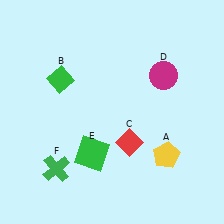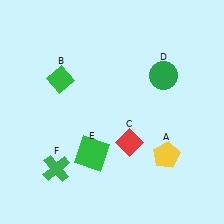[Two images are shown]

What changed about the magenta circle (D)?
In Image 1, D is magenta. In Image 2, it changed to green.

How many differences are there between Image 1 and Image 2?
There is 1 difference between the two images.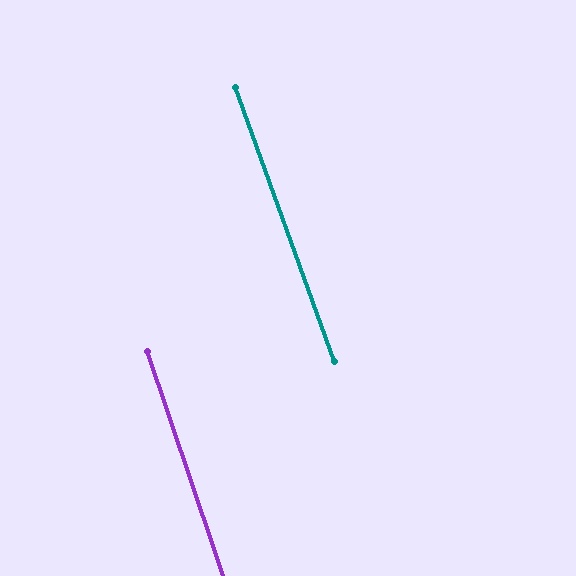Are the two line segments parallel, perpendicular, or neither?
Parallel — their directions differ by only 1.1°.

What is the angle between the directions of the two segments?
Approximately 1 degree.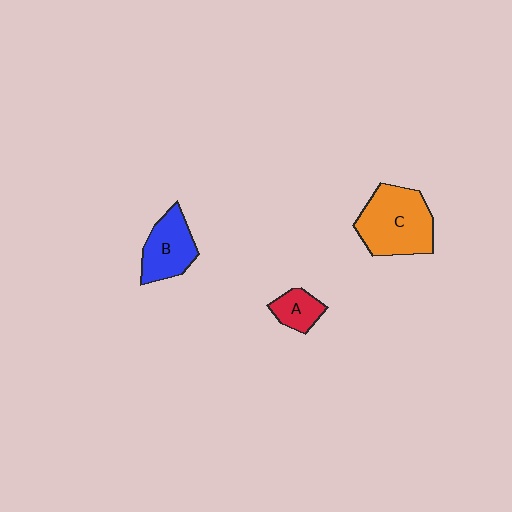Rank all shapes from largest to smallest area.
From largest to smallest: C (orange), B (blue), A (red).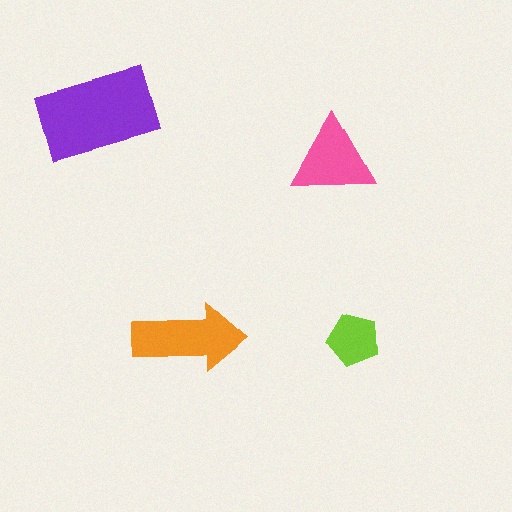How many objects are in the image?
There are 4 objects in the image.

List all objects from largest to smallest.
The purple rectangle, the orange arrow, the pink triangle, the lime pentagon.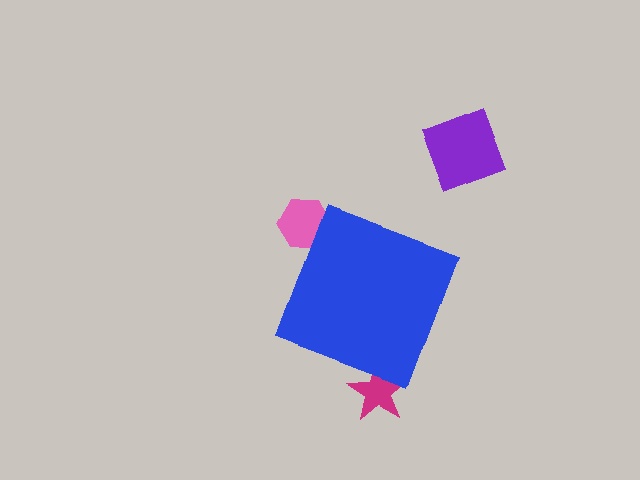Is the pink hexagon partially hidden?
Yes, the pink hexagon is partially hidden behind the blue diamond.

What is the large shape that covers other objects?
A blue diamond.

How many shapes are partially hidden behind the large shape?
2 shapes are partially hidden.